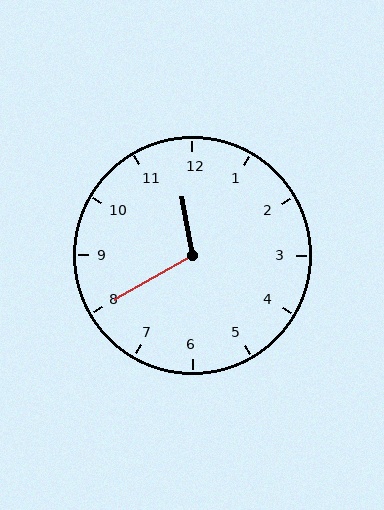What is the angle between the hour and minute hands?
Approximately 110 degrees.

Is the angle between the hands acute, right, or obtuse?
It is obtuse.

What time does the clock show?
11:40.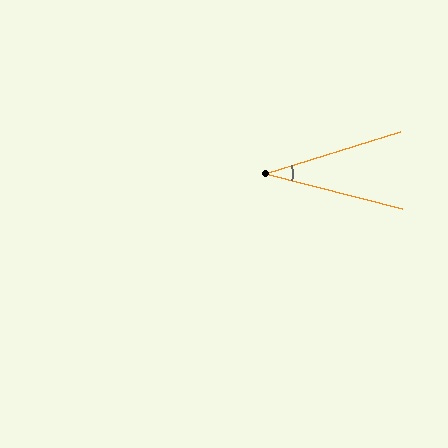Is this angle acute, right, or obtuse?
It is acute.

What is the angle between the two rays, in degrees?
Approximately 32 degrees.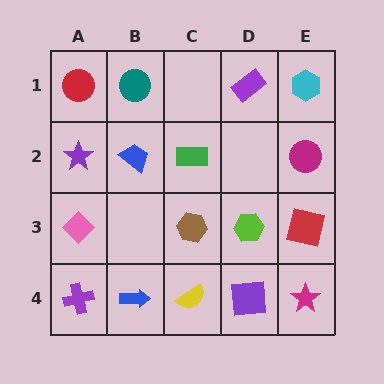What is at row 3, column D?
A lime hexagon.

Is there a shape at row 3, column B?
No, that cell is empty.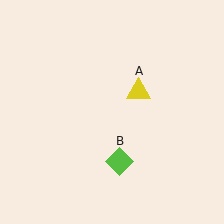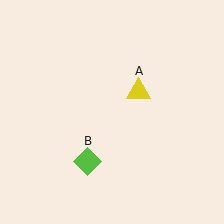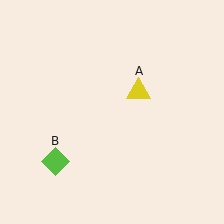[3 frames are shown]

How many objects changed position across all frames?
1 object changed position: lime diamond (object B).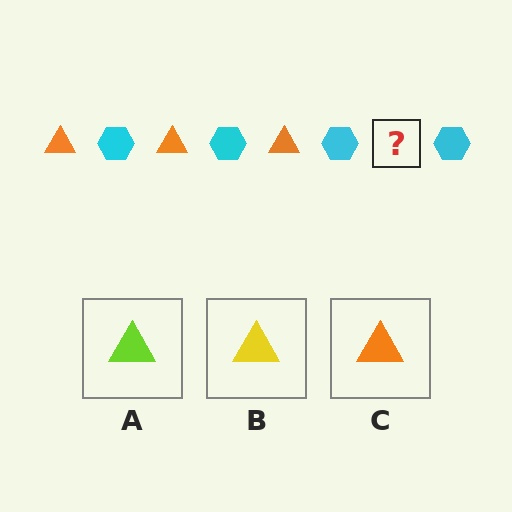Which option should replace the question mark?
Option C.